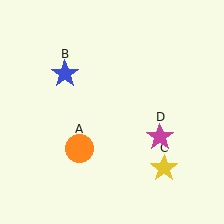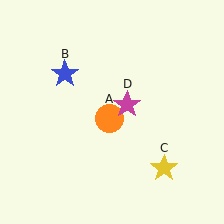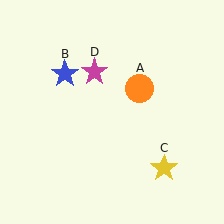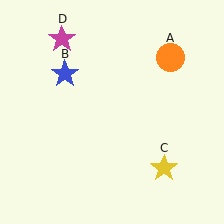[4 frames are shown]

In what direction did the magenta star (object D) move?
The magenta star (object D) moved up and to the left.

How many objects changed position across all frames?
2 objects changed position: orange circle (object A), magenta star (object D).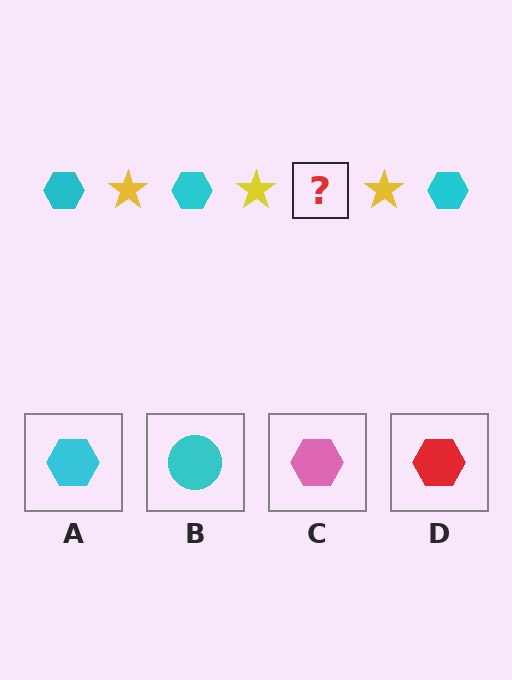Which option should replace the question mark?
Option A.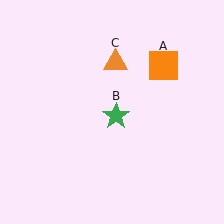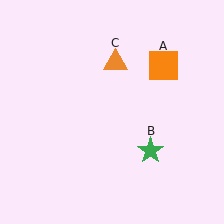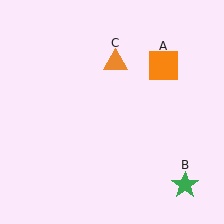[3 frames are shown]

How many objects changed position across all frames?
1 object changed position: green star (object B).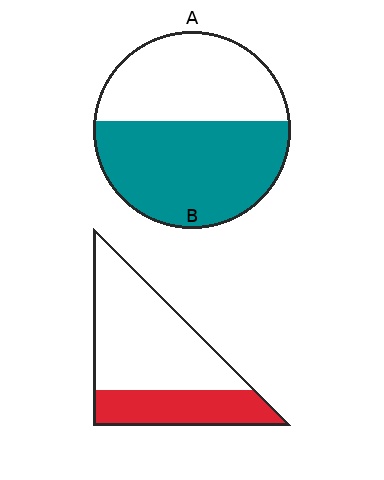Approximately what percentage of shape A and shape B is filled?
A is approximately 55% and B is approximately 35%.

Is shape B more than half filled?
No.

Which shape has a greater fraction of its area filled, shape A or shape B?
Shape A.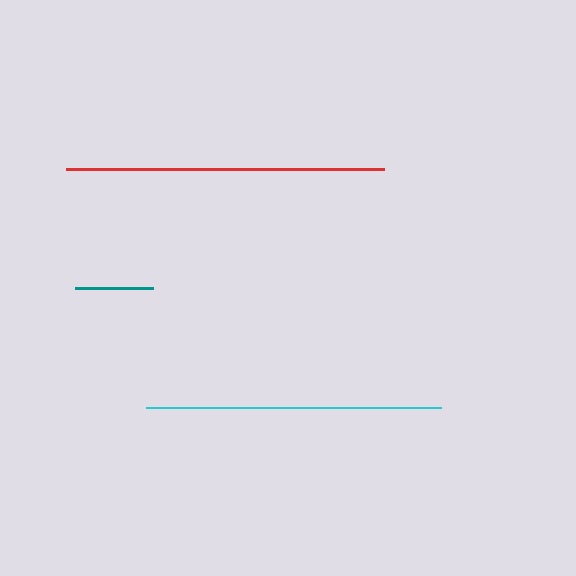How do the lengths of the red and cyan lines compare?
The red and cyan lines are approximately the same length.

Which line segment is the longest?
The red line is the longest at approximately 318 pixels.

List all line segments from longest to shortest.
From longest to shortest: red, cyan, teal.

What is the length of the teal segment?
The teal segment is approximately 78 pixels long.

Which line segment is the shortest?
The teal line is the shortest at approximately 78 pixels.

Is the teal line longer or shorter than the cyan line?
The cyan line is longer than the teal line.